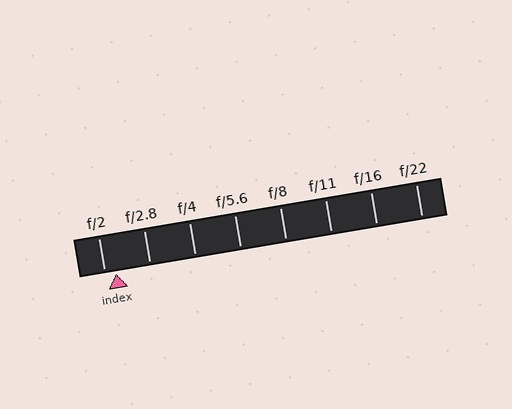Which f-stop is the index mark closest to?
The index mark is closest to f/2.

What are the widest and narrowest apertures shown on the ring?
The widest aperture shown is f/2 and the narrowest is f/22.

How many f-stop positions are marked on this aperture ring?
There are 8 f-stop positions marked.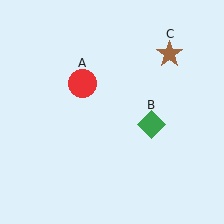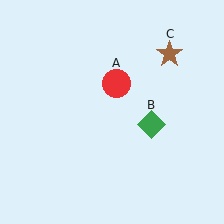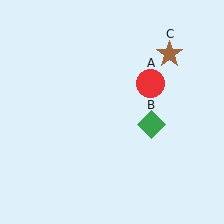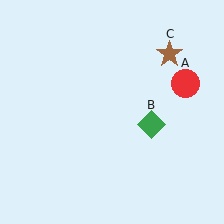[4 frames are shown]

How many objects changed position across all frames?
1 object changed position: red circle (object A).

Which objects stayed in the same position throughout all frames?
Green diamond (object B) and brown star (object C) remained stationary.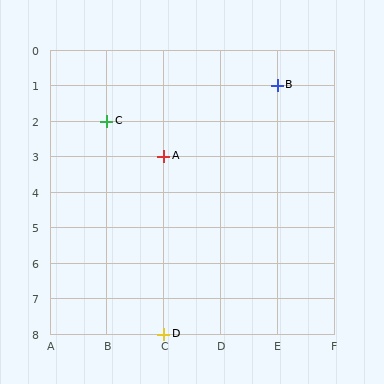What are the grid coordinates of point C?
Point C is at grid coordinates (B, 2).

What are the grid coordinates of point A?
Point A is at grid coordinates (C, 3).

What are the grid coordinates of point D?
Point D is at grid coordinates (C, 8).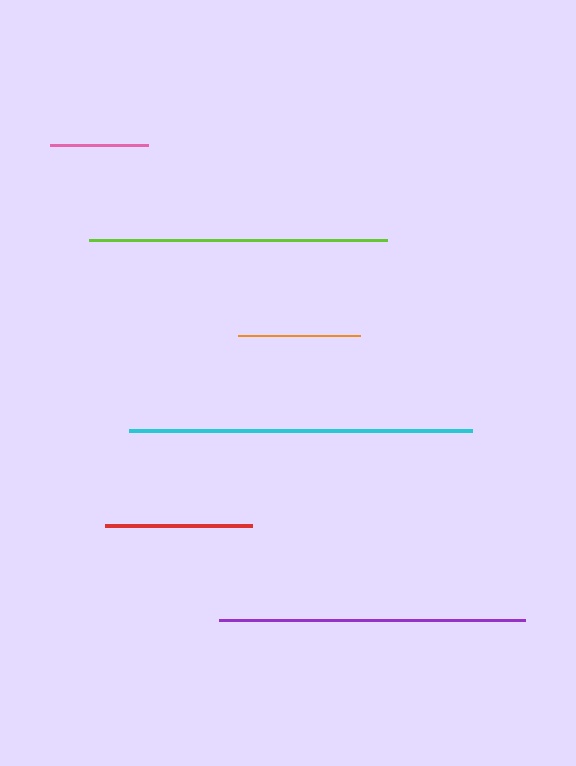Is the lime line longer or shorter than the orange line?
The lime line is longer than the orange line.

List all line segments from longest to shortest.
From longest to shortest: cyan, purple, lime, red, orange, pink.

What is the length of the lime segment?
The lime segment is approximately 298 pixels long.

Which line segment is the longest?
The cyan line is the longest at approximately 343 pixels.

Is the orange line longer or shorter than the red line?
The red line is longer than the orange line.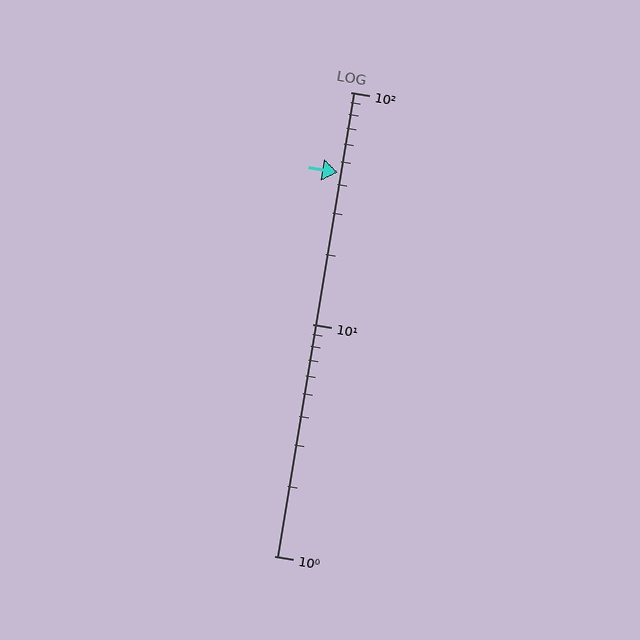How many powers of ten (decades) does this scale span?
The scale spans 2 decades, from 1 to 100.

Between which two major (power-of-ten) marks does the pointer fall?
The pointer is between 10 and 100.